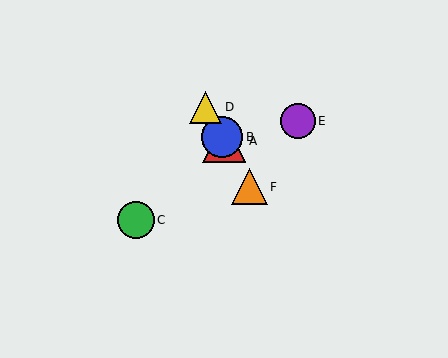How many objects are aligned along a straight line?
4 objects (A, B, D, F) are aligned along a straight line.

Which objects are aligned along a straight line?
Objects A, B, D, F are aligned along a straight line.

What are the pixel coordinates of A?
Object A is at (224, 141).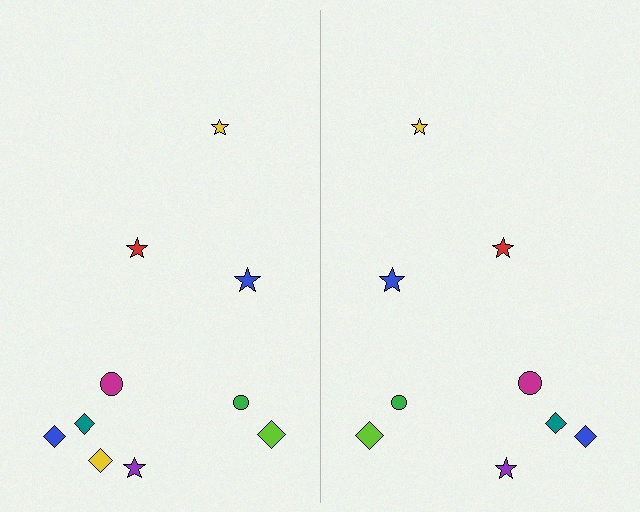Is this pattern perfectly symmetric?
No, the pattern is not perfectly symmetric. A yellow diamond is missing from the right side.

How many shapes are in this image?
There are 19 shapes in this image.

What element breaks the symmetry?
A yellow diamond is missing from the right side.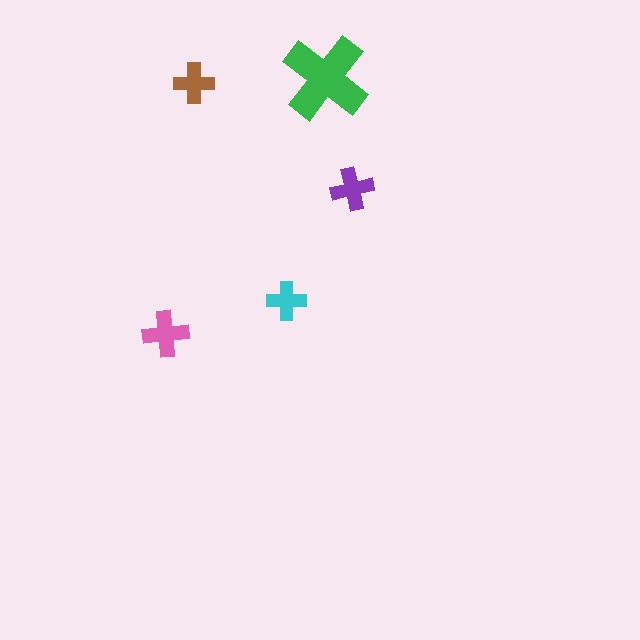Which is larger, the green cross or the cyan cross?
The green one.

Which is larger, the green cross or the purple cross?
The green one.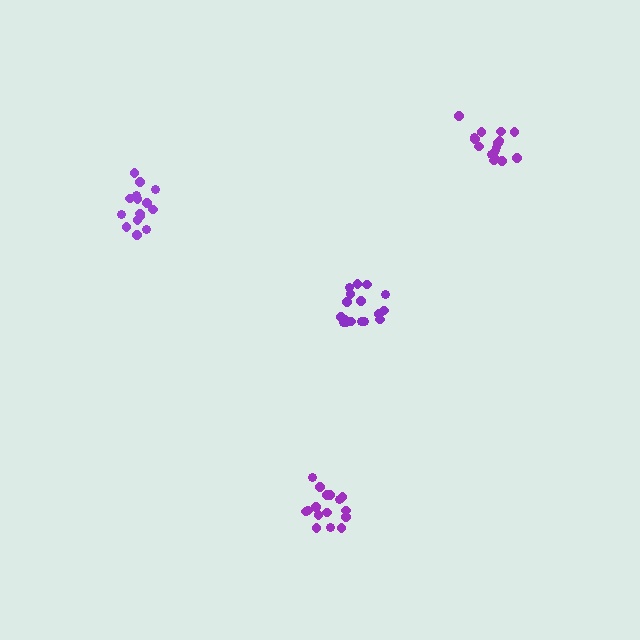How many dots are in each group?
Group 1: 16 dots, Group 2: 17 dots, Group 3: 16 dots, Group 4: 15 dots (64 total).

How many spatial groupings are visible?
There are 4 spatial groupings.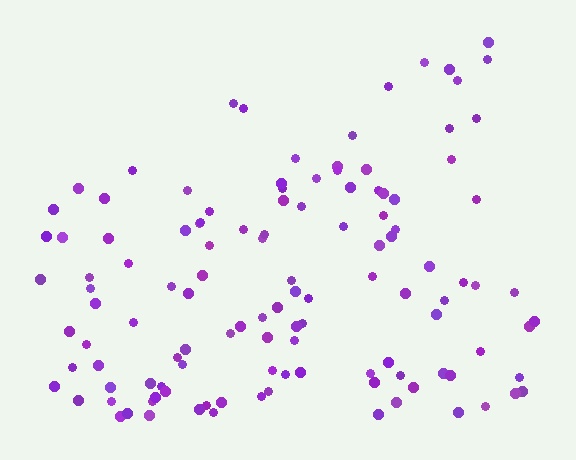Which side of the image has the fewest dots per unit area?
The top.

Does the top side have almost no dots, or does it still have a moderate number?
Still a moderate number, just noticeably fewer than the bottom.